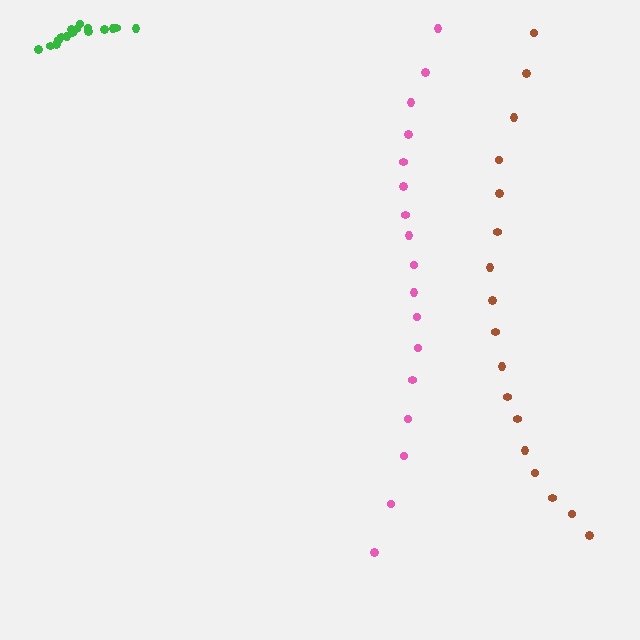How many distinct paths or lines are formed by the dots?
There are 3 distinct paths.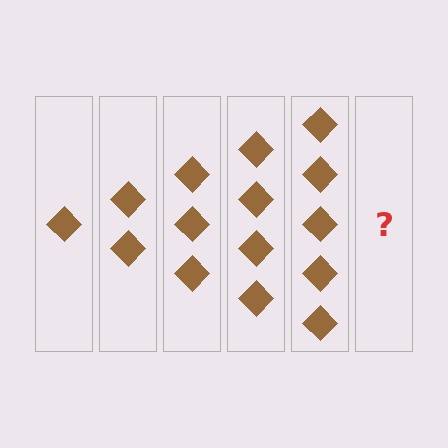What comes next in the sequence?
The next element should be 6 diamonds.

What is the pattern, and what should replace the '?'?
The pattern is that each step adds one more diamond. The '?' should be 6 diamonds.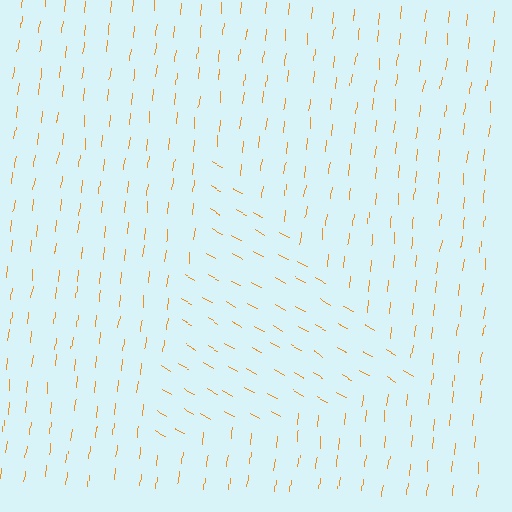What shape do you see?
I see a triangle.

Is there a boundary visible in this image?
Yes, there is a texture boundary formed by a change in line orientation.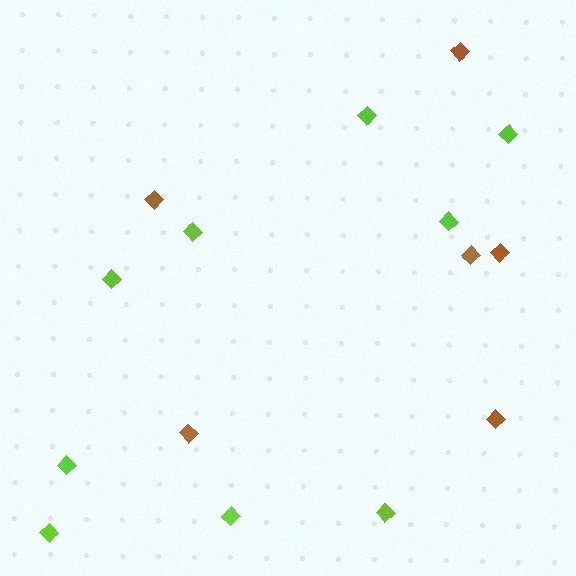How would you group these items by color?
There are 2 groups: one group of brown diamonds (6) and one group of lime diamonds (9).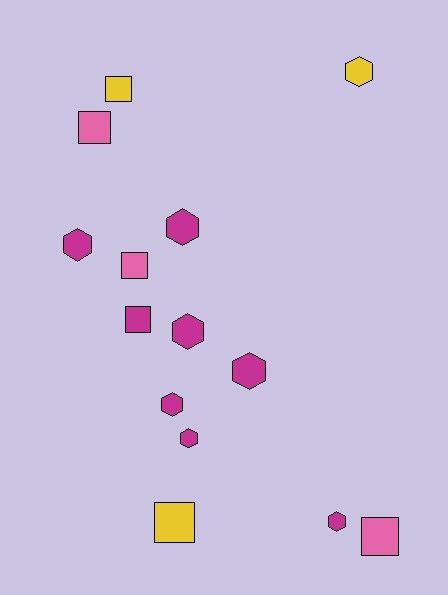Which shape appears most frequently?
Hexagon, with 8 objects.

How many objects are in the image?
There are 14 objects.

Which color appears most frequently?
Magenta, with 8 objects.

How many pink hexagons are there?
There are no pink hexagons.